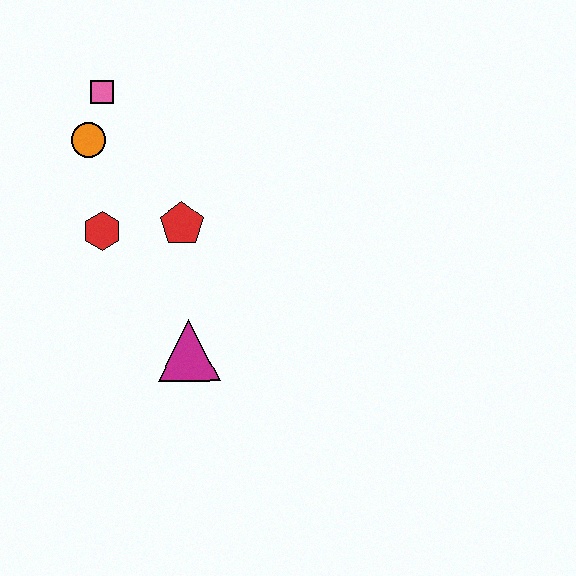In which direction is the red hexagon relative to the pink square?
The red hexagon is below the pink square.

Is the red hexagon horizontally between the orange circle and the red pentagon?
Yes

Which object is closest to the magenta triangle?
The red pentagon is closest to the magenta triangle.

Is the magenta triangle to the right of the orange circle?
Yes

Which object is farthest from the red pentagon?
The pink square is farthest from the red pentagon.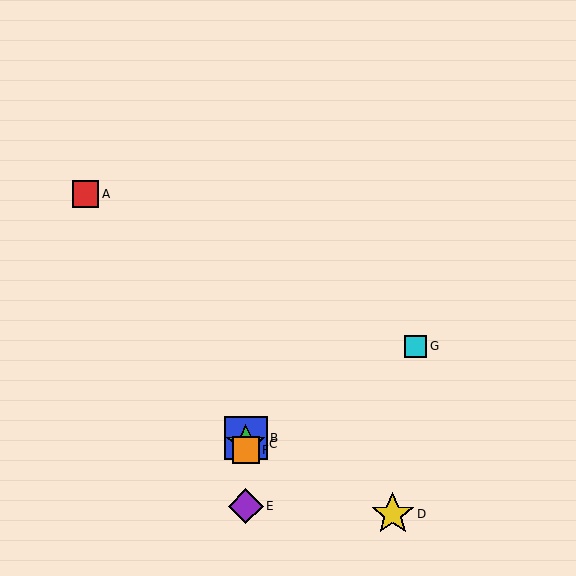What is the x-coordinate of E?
Object E is at x≈246.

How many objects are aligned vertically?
4 objects (B, C, E, F) are aligned vertically.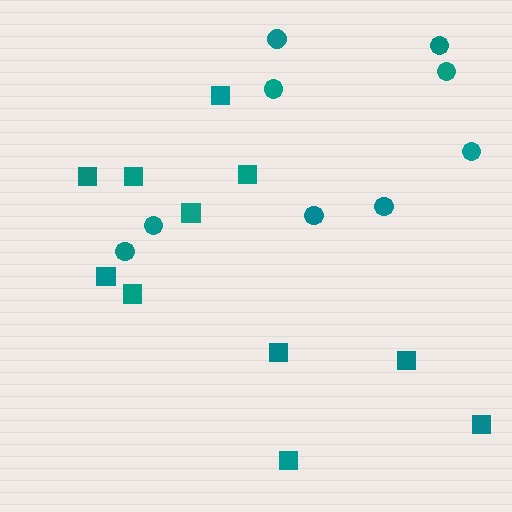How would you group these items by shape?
There are 2 groups: one group of circles (9) and one group of squares (11).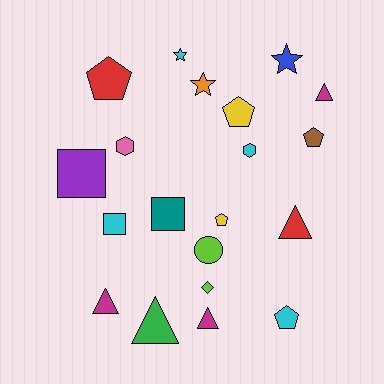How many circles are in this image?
There is 1 circle.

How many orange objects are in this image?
There is 1 orange object.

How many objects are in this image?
There are 20 objects.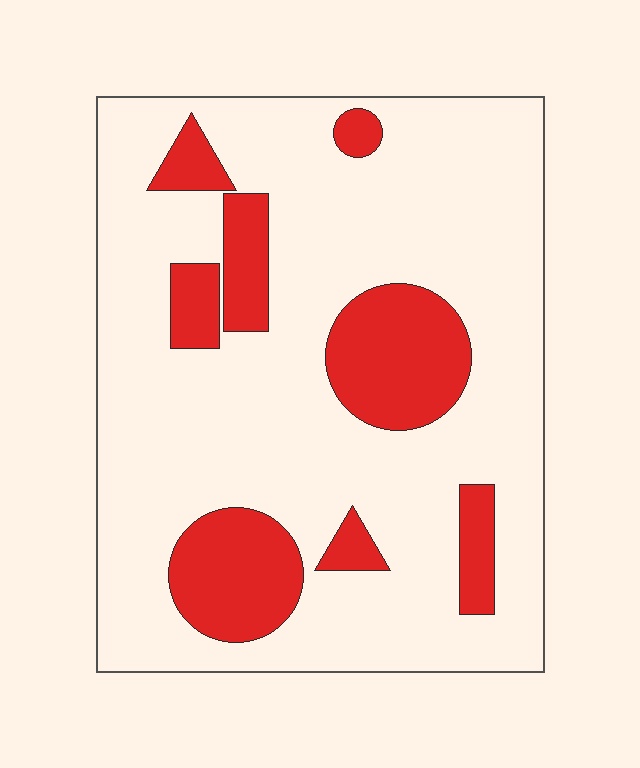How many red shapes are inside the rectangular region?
8.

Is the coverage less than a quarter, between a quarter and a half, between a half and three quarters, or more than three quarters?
Less than a quarter.